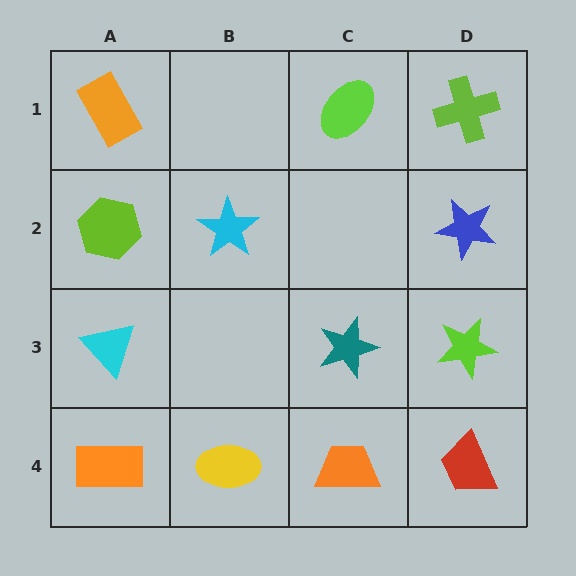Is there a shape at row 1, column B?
No, that cell is empty.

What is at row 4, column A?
An orange rectangle.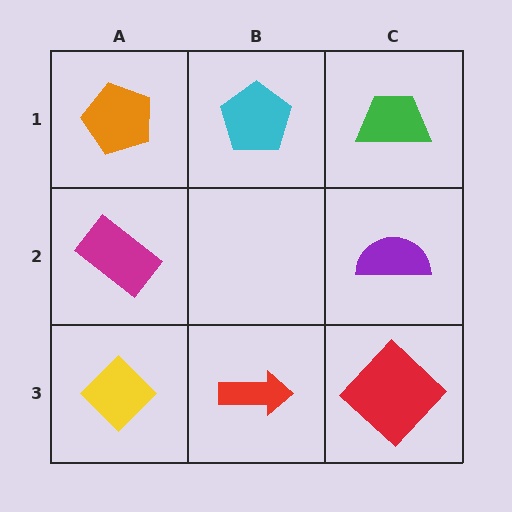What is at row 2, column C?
A purple semicircle.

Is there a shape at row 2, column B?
No, that cell is empty.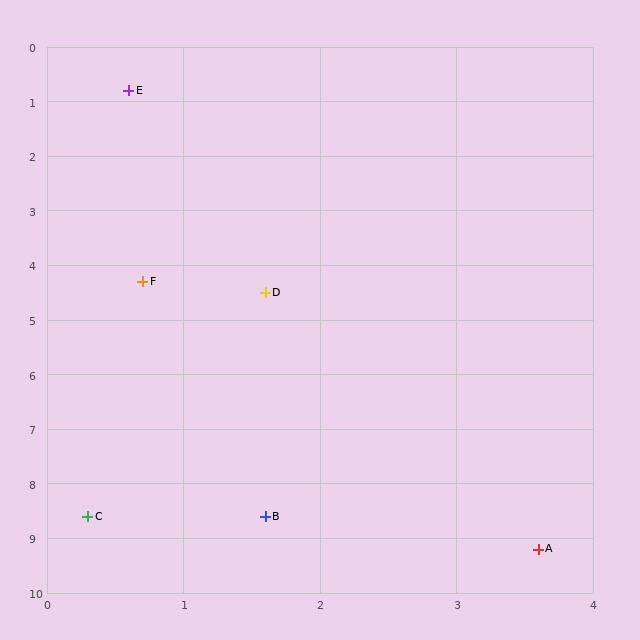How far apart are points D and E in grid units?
Points D and E are about 3.8 grid units apart.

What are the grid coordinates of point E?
Point E is at approximately (0.6, 0.8).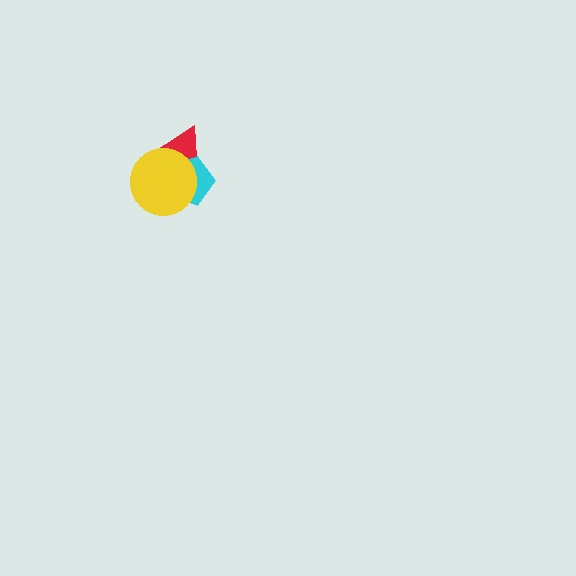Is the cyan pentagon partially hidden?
Yes, it is partially covered by another shape.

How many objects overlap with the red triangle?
2 objects overlap with the red triangle.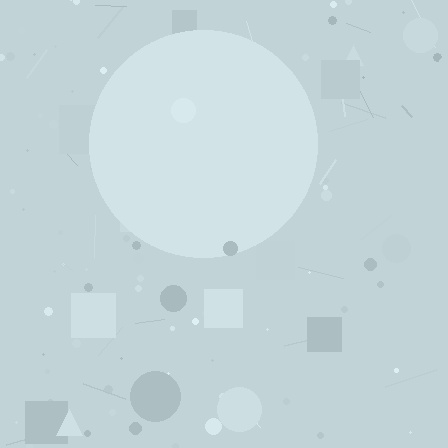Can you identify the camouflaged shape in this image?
The camouflaged shape is a circle.